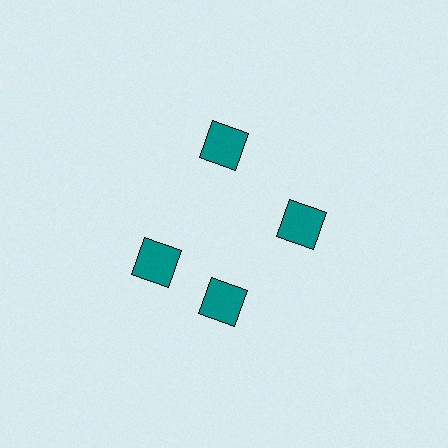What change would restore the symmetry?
The symmetry would be restored by rotating it back into even spacing with its neighbors so that all 4 squares sit at equal angles and equal distance from the center.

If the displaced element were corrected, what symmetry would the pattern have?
It would have 4-fold rotational symmetry — the pattern would map onto itself every 90 degrees.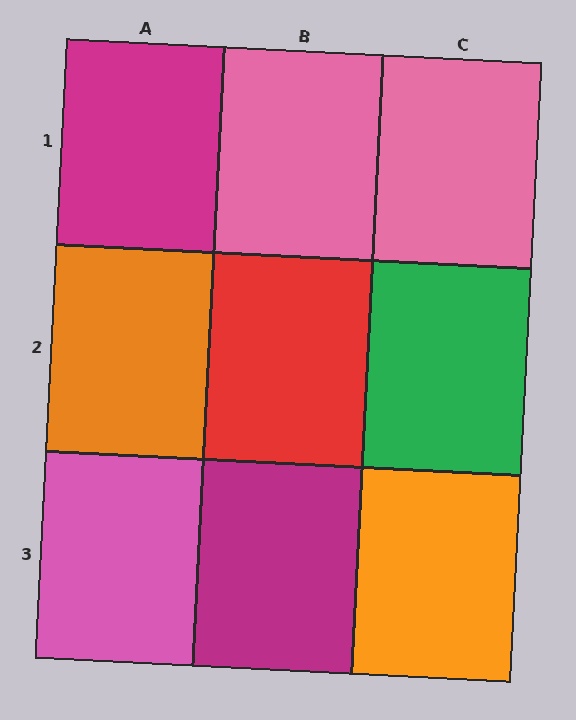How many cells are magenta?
2 cells are magenta.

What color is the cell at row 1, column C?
Pink.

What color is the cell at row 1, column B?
Pink.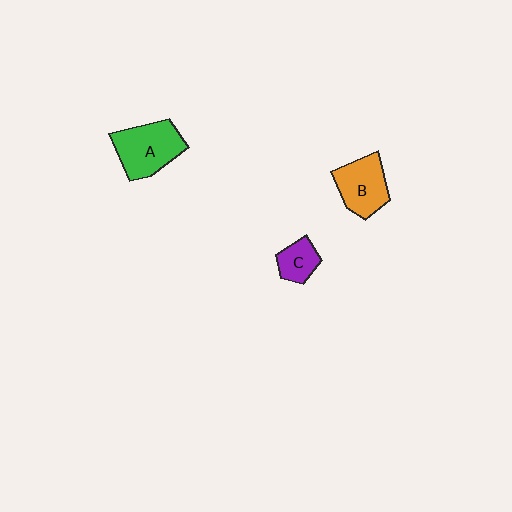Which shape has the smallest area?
Shape C (purple).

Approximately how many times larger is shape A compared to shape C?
Approximately 2.1 times.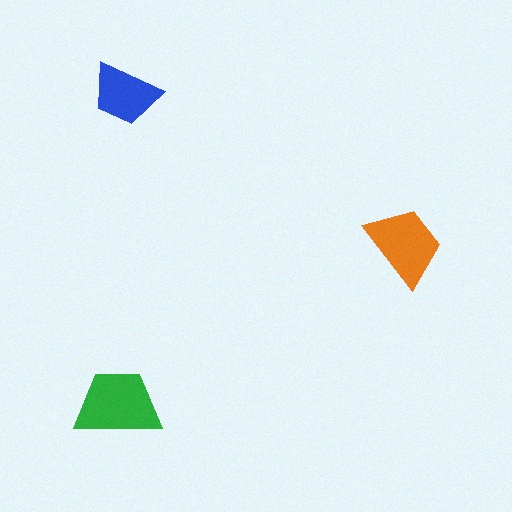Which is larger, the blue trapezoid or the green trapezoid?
The green one.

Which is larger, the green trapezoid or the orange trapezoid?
The green one.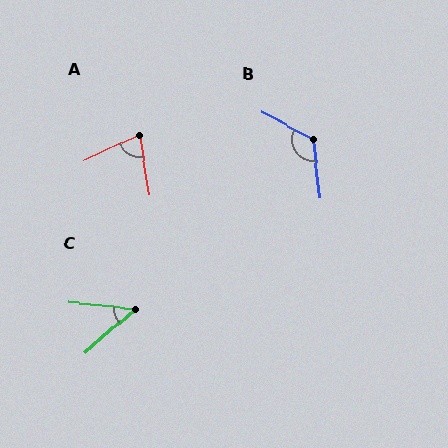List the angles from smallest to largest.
C (48°), A (75°), B (123°).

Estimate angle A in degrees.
Approximately 75 degrees.